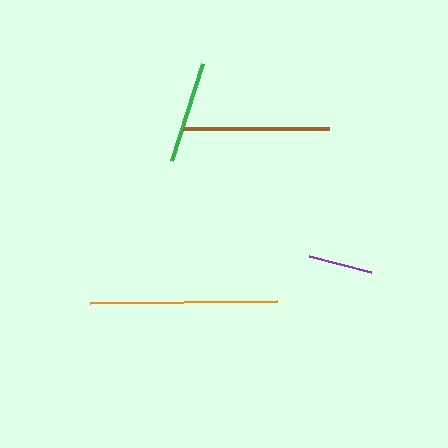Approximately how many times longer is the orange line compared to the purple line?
The orange line is approximately 2.9 times the length of the purple line.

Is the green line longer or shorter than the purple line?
The green line is longer than the purple line.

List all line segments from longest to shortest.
From longest to shortest: orange, brown, green, purple.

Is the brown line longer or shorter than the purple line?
The brown line is longer than the purple line.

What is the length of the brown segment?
The brown segment is approximately 146 pixels long.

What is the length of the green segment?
The green segment is approximately 102 pixels long.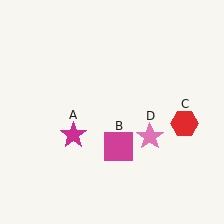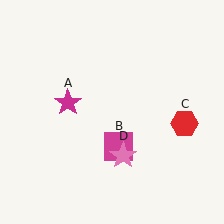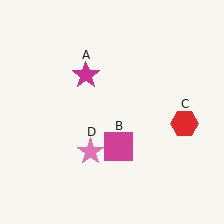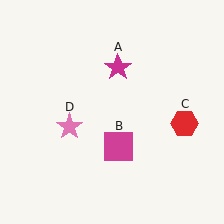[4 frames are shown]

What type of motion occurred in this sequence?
The magenta star (object A), pink star (object D) rotated clockwise around the center of the scene.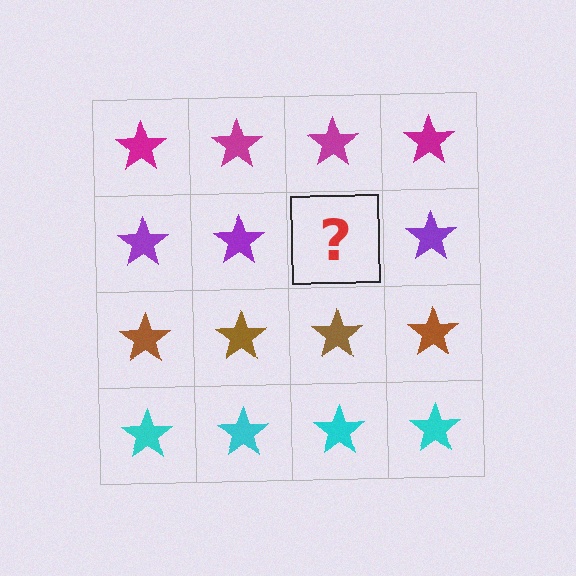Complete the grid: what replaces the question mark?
The question mark should be replaced with a purple star.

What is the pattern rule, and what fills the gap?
The rule is that each row has a consistent color. The gap should be filled with a purple star.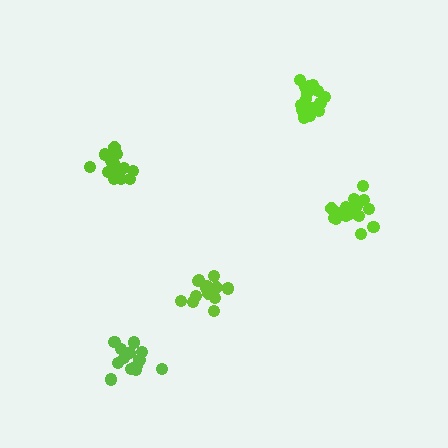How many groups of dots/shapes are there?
There are 5 groups.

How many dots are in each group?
Group 1: 14 dots, Group 2: 13 dots, Group 3: 15 dots, Group 4: 16 dots, Group 5: 17 dots (75 total).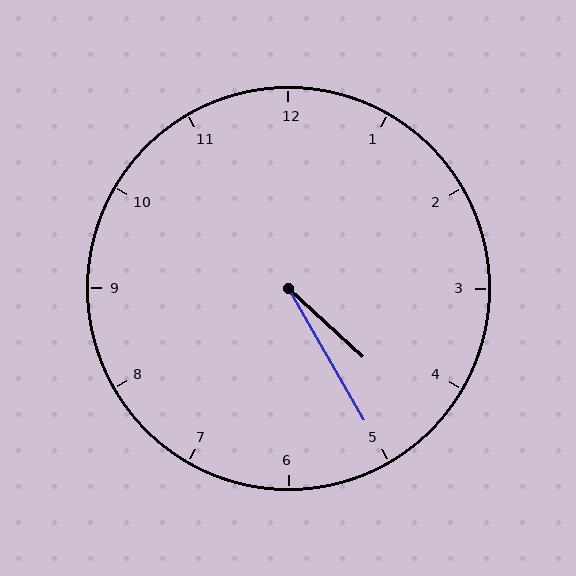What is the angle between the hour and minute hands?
Approximately 18 degrees.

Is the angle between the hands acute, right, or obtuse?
It is acute.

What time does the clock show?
4:25.